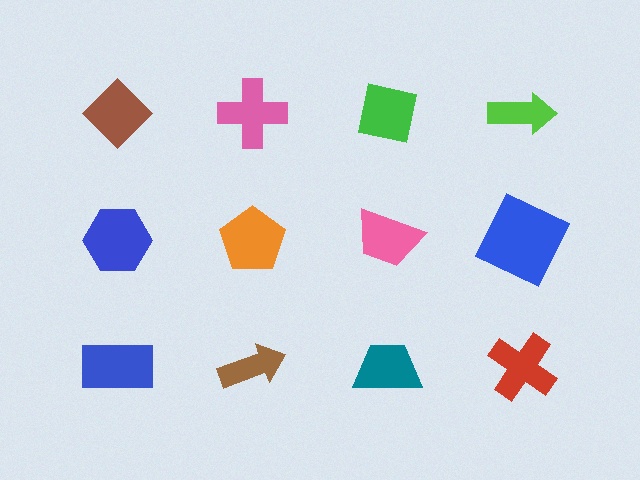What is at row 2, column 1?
A blue hexagon.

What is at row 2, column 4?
A blue square.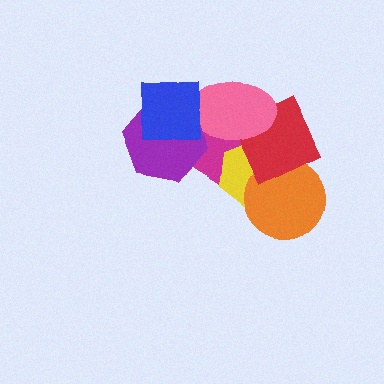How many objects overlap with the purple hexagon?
3 objects overlap with the purple hexagon.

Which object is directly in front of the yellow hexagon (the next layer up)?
The orange circle is directly in front of the yellow hexagon.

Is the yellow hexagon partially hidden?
Yes, it is partially covered by another shape.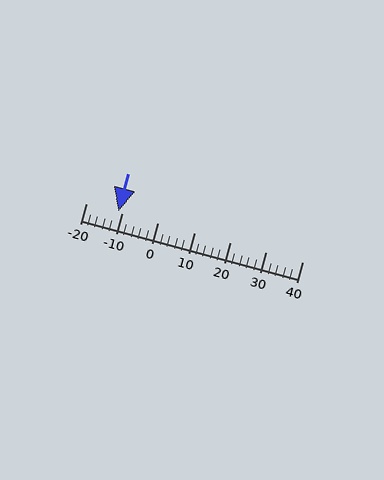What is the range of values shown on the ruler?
The ruler shows values from -20 to 40.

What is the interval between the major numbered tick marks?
The major tick marks are spaced 10 units apart.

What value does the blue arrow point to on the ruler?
The blue arrow points to approximately -11.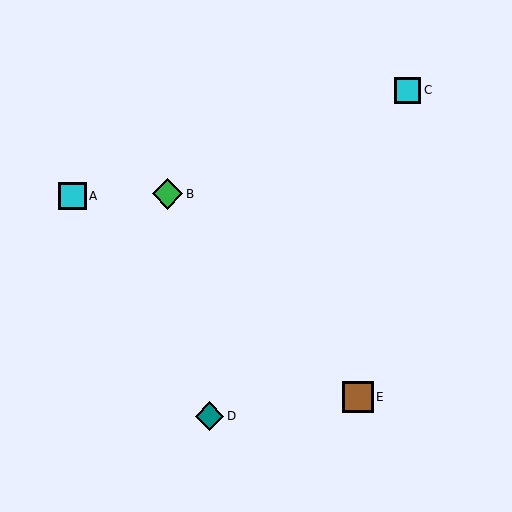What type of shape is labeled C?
Shape C is a cyan square.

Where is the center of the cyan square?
The center of the cyan square is at (72, 196).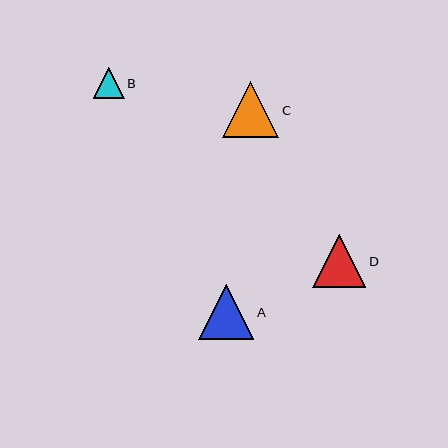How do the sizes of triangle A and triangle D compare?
Triangle A and triangle D are approximately the same size.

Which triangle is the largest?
Triangle C is the largest with a size of approximately 57 pixels.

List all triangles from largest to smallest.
From largest to smallest: C, A, D, B.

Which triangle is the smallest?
Triangle B is the smallest with a size of approximately 31 pixels.